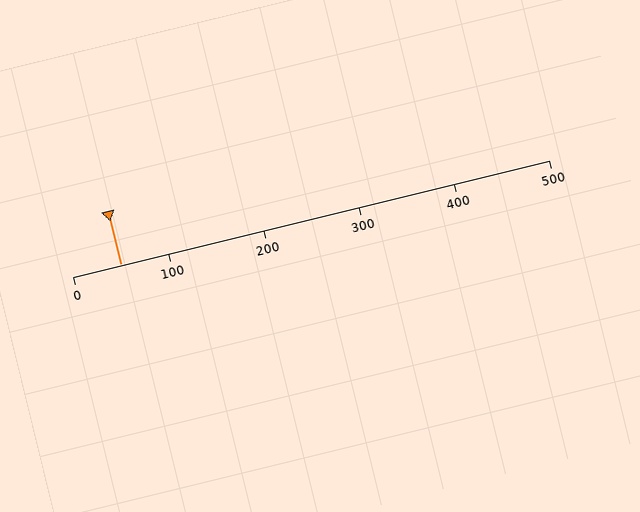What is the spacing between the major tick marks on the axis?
The major ticks are spaced 100 apart.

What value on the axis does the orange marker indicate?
The marker indicates approximately 50.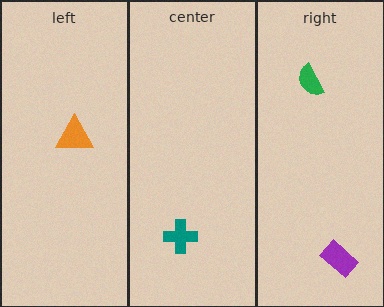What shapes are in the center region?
The teal cross.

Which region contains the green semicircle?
The right region.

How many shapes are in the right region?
2.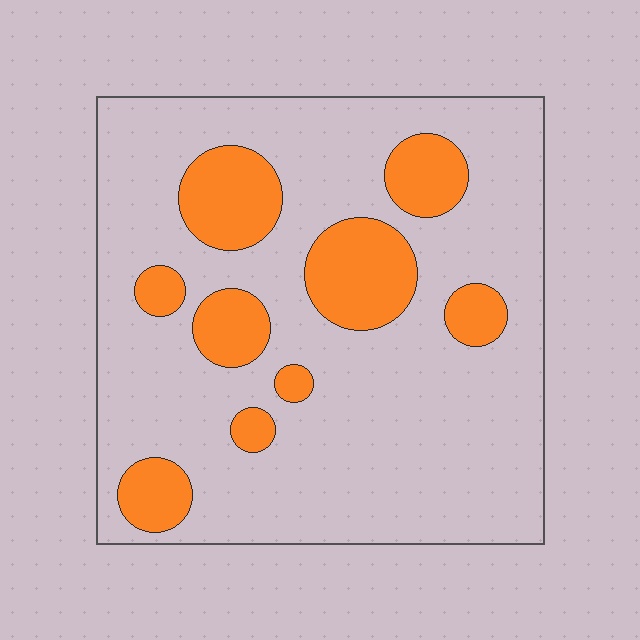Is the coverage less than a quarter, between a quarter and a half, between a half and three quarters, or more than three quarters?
Less than a quarter.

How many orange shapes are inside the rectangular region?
9.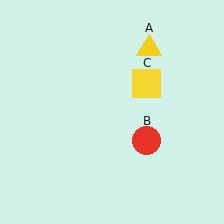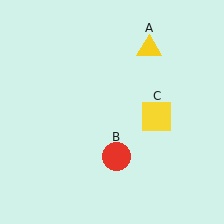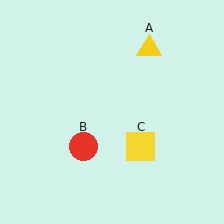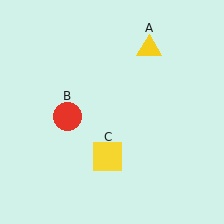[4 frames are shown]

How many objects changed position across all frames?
2 objects changed position: red circle (object B), yellow square (object C).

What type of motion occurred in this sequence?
The red circle (object B), yellow square (object C) rotated clockwise around the center of the scene.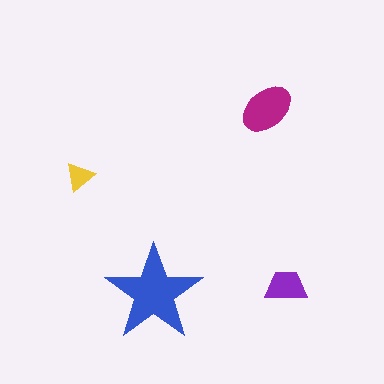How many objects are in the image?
There are 4 objects in the image.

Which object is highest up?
The magenta ellipse is topmost.